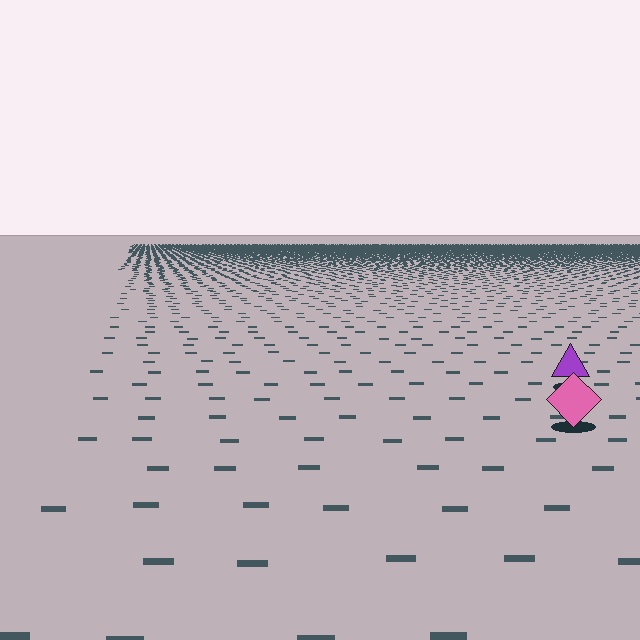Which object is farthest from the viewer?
The purple triangle is farthest from the viewer. It appears smaller and the ground texture around it is denser.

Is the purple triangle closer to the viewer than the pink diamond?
No. The pink diamond is closer — you can tell from the texture gradient: the ground texture is coarser near it.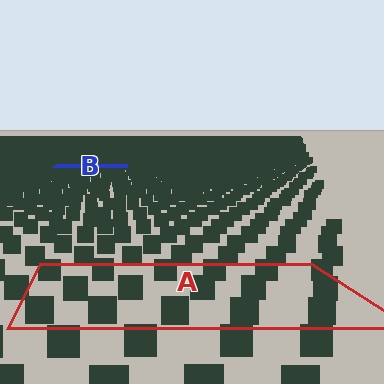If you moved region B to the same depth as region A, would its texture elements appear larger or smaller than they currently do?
They would appear larger. At a closer depth, the same texture elements are projected at a bigger on-screen size.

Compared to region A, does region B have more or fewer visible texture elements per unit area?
Region B has more texture elements per unit area — they are packed more densely because it is farther away.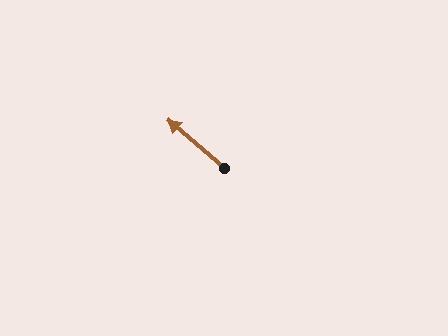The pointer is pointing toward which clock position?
Roughly 10 o'clock.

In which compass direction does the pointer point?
Northwest.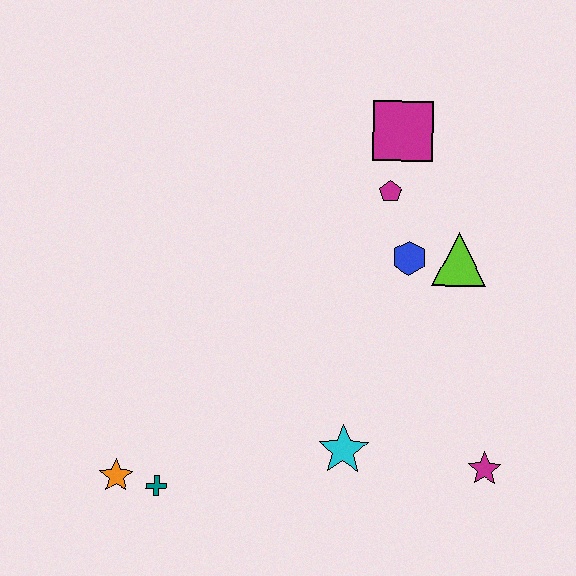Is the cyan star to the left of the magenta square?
Yes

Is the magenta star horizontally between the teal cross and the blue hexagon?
No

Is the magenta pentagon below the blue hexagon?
No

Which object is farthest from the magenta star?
The orange star is farthest from the magenta star.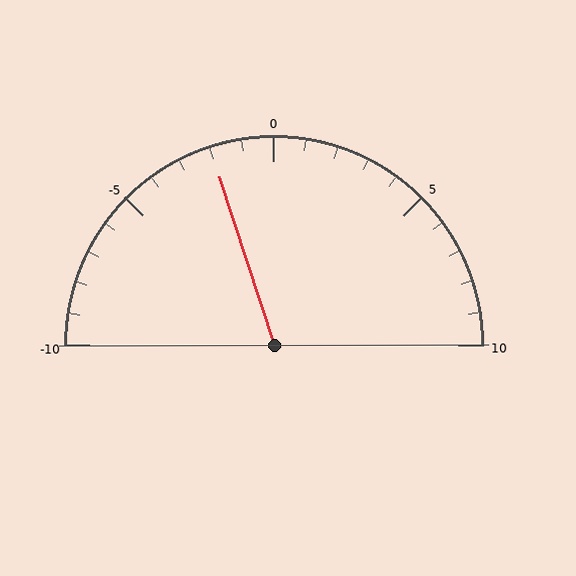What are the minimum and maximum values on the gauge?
The gauge ranges from -10 to 10.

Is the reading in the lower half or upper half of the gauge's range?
The reading is in the lower half of the range (-10 to 10).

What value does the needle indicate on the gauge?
The needle indicates approximately -2.